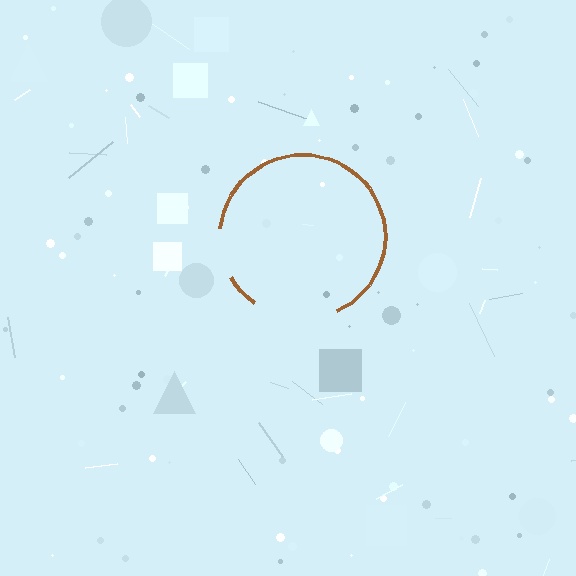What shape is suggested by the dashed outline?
The dashed outline suggests a circle.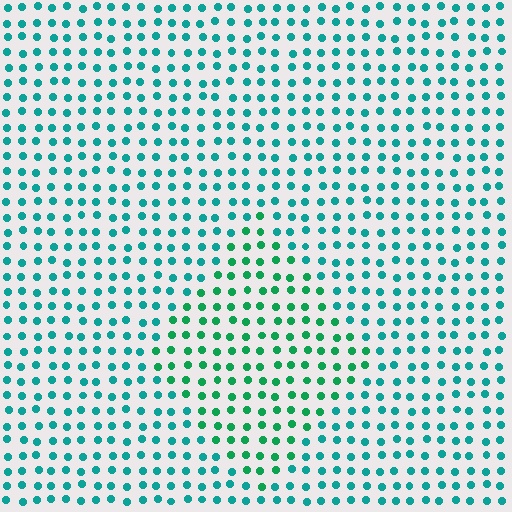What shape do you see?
I see a diamond.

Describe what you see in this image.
The image is filled with small teal elements in a uniform arrangement. A diamond-shaped region is visible where the elements are tinted to a slightly different hue, forming a subtle color boundary.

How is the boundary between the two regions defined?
The boundary is defined purely by a slight shift in hue (about 28 degrees). Spacing, size, and orientation are identical on both sides.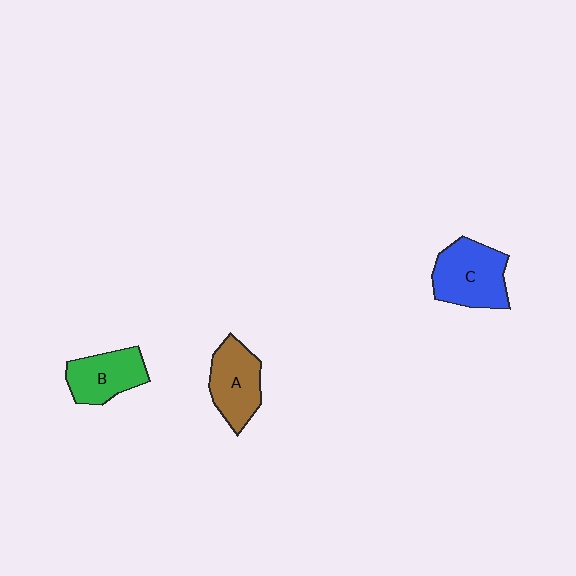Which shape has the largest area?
Shape C (blue).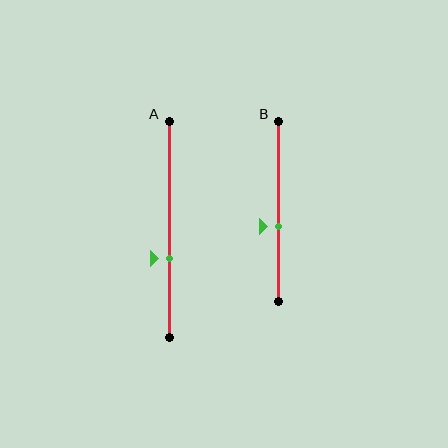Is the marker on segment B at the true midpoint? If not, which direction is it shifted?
No, the marker on segment B is shifted downward by about 9% of the segment length.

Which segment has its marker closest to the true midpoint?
Segment B has its marker closest to the true midpoint.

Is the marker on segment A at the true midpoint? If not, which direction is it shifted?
No, the marker on segment A is shifted downward by about 14% of the segment length.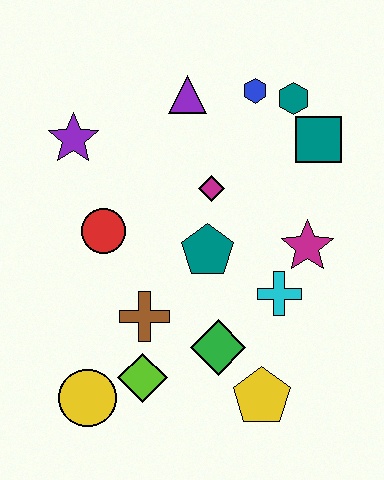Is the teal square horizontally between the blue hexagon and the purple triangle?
No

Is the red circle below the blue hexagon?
Yes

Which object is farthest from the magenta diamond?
The yellow circle is farthest from the magenta diamond.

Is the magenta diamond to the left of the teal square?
Yes